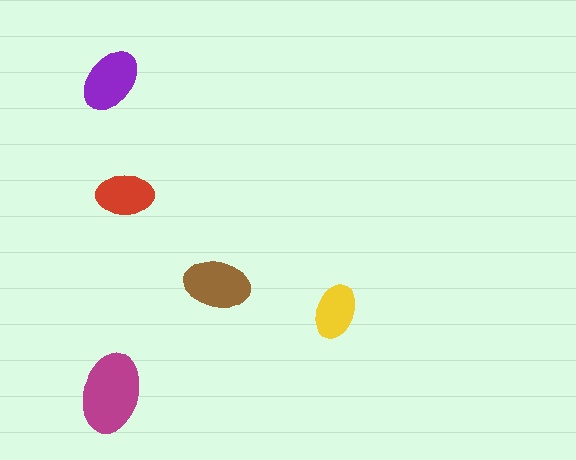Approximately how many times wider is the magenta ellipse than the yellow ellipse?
About 1.5 times wider.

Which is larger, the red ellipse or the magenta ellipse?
The magenta one.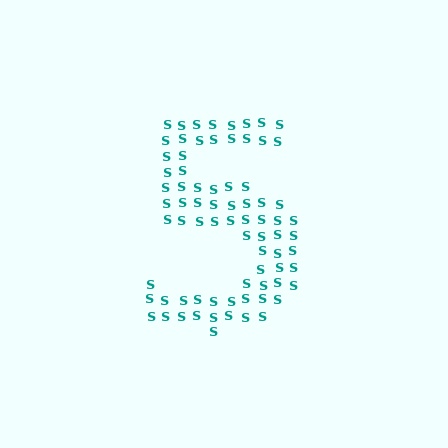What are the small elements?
The small elements are letter S's.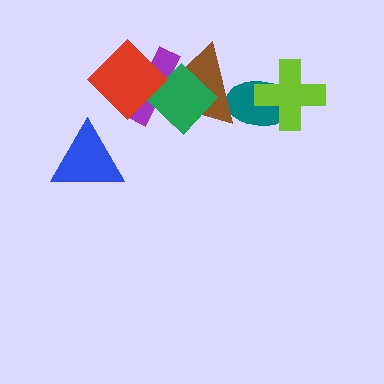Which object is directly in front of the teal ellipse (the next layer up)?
The lime cross is directly in front of the teal ellipse.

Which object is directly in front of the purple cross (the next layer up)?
The brown triangle is directly in front of the purple cross.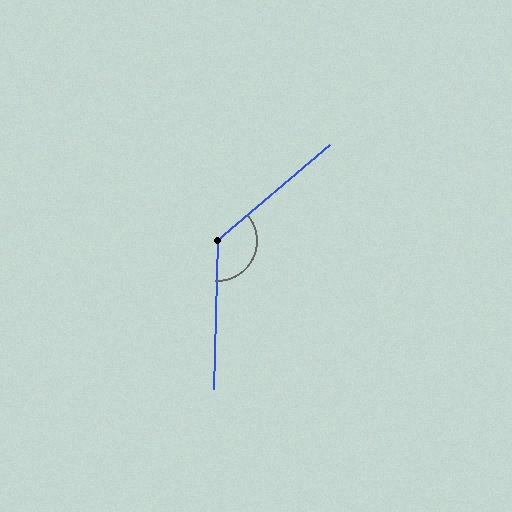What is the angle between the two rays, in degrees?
Approximately 132 degrees.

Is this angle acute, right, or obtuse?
It is obtuse.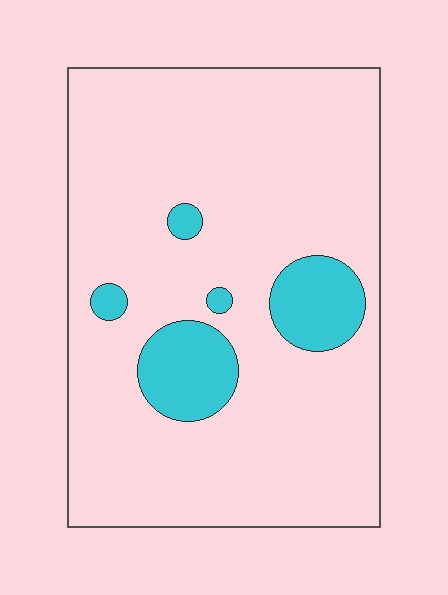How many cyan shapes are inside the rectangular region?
5.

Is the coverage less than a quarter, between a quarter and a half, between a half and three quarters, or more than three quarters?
Less than a quarter.